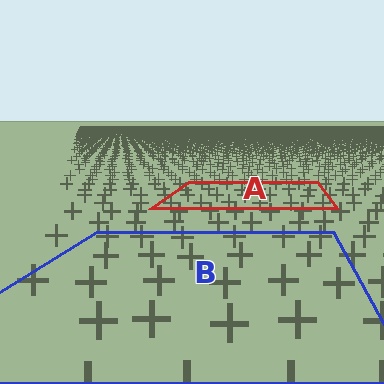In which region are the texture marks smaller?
The texture marks are smaller in region A, because it is farther away.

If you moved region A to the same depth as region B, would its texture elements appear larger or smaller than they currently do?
They would appear larger. At a closer depth, the same texture elements are projected at a bigger on-screen size.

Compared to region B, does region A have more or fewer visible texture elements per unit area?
Region A has more texture elements per unit area — they are packed more densely because it is farther away.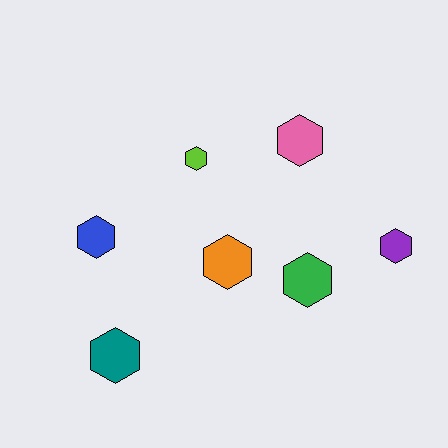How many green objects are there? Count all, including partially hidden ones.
There is 1 green object.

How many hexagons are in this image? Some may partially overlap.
There are 7 hexagons.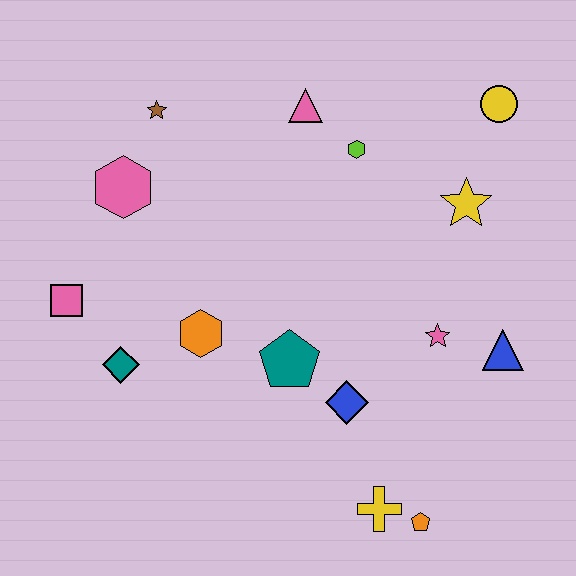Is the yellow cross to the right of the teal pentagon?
Yes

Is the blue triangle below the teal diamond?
No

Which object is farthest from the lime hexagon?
The orange pentagon is farthest from the lime hexagon.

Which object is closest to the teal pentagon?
The blue diamond is closest to the teal pentagon.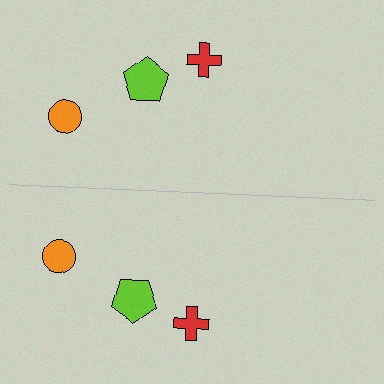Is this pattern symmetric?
Yes, this pattern has bilateral (reflection) symmetry.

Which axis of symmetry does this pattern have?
The pattern has a horizontal axis of symmetry running through the center of the image.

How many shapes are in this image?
There are 6 shapes in this image.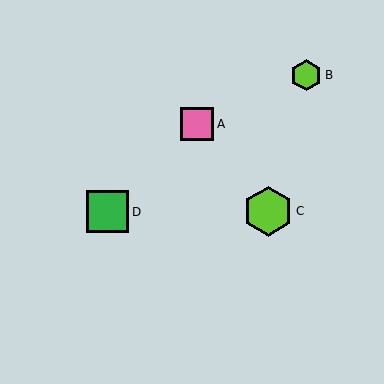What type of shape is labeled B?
Shape B is a lime hexagon.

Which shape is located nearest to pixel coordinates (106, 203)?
The green square (labeled D) at (108, 212) is nearest to that location.